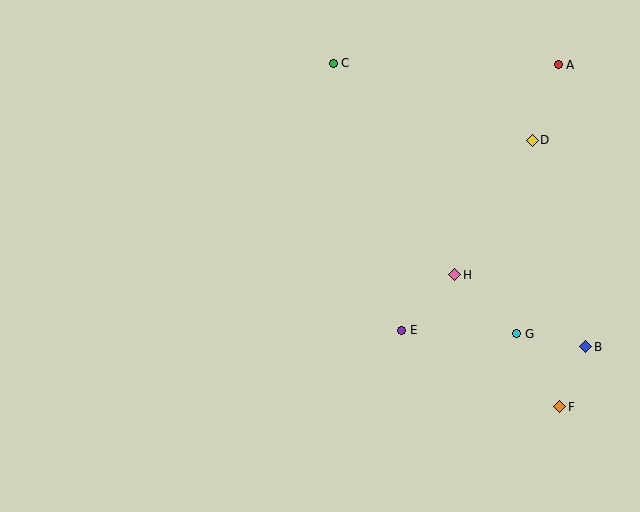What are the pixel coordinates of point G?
Point G is at (517, 334).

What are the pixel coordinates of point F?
Point F is at (560, 407).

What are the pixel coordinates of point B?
Point B is at (586, 347).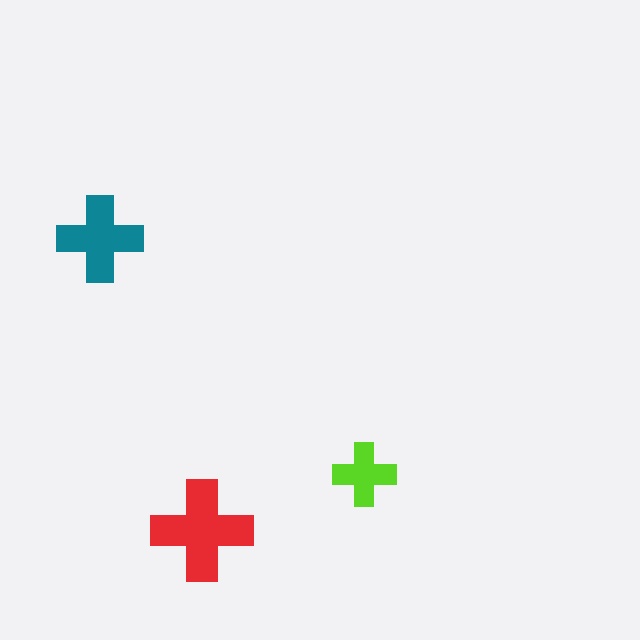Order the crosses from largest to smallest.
the red one, the teal one, the lime one.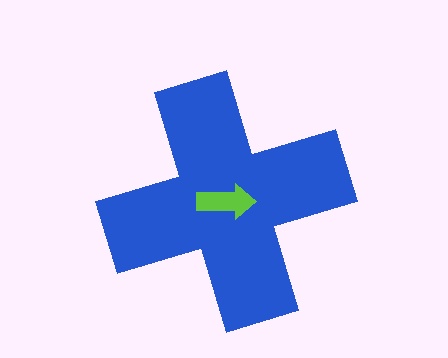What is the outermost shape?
The blue cross.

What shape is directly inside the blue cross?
The lime arrow.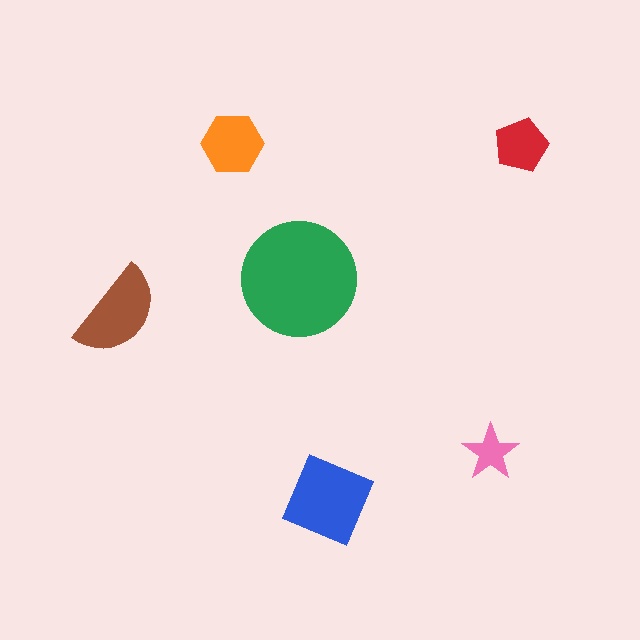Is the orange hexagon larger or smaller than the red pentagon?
Larger.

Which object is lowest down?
The blue diamond is bottommost.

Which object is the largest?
The green circle.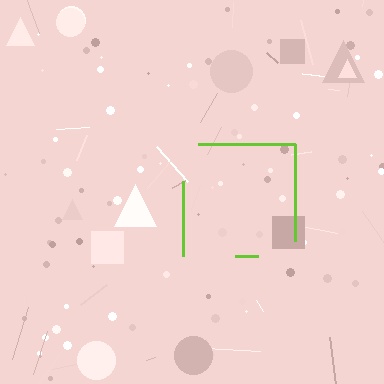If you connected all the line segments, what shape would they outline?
They would outline a square.